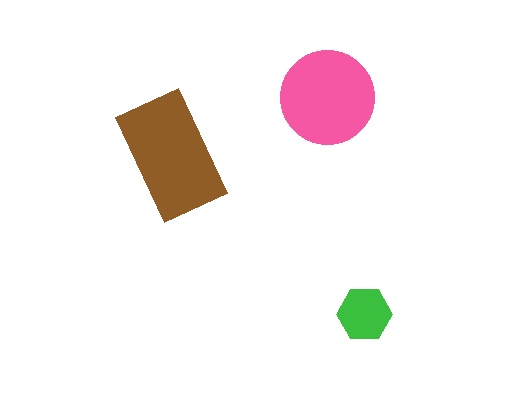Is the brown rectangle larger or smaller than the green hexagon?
Larger.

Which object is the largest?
The brown rectangle.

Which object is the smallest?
The green hexagon.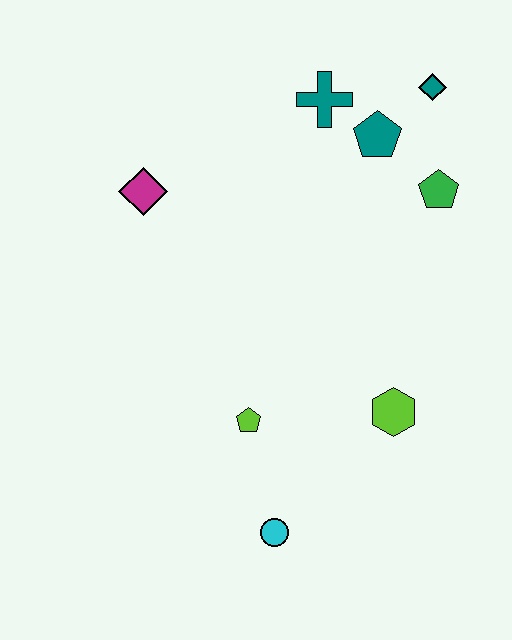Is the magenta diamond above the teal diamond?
No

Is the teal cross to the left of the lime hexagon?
Yes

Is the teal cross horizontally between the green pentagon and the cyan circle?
Yes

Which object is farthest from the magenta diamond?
The cyan circle is farthest from the magenta diamond.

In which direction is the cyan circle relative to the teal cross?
The cyan circle is below the teal cross.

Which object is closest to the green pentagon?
The teal pentagon is closest to the green pentagon.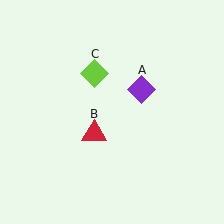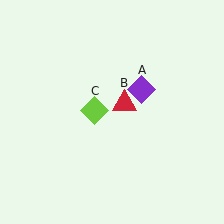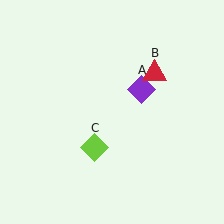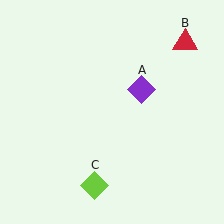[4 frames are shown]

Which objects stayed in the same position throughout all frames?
Purple diamond (object A) remained stationary.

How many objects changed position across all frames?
2 objects changed position: red triangle (object B), lime diamond (object C).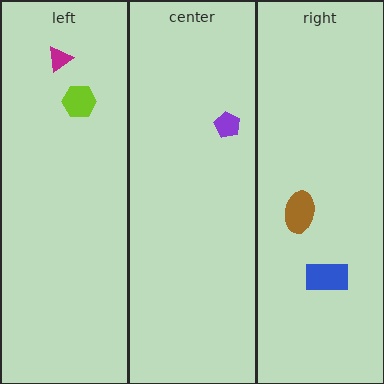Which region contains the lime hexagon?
The left region.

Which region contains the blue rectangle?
The right region.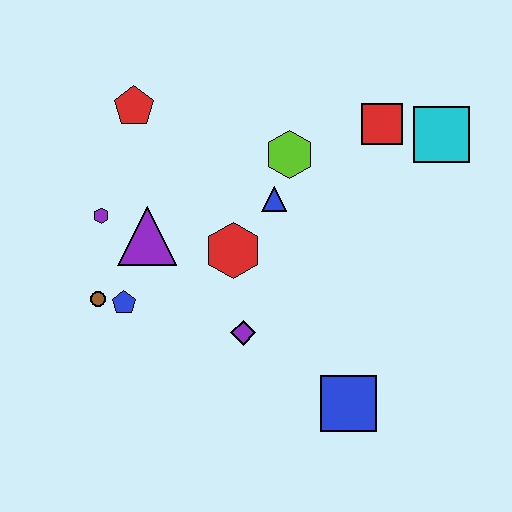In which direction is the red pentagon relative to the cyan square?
The red pentagon is to the left of the cyan square.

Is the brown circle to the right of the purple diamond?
No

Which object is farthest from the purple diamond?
The cyan square is farthest from the purple diamond.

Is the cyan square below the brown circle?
No